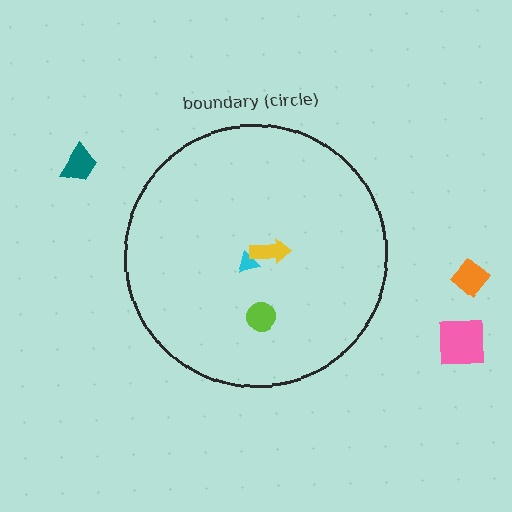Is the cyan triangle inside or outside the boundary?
Inside.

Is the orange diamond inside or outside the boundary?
Outside.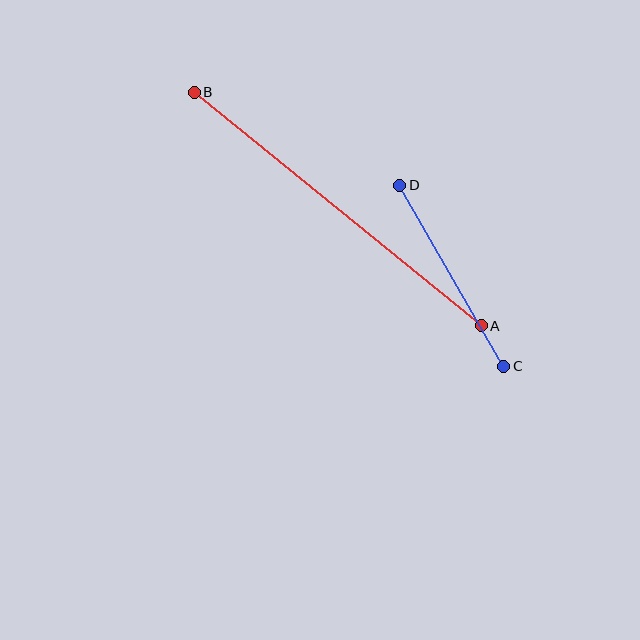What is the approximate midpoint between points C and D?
The midpoint is at approximately (452, 276) pixels.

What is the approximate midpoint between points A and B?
The midpoint is at approximately (338, 209) pixels.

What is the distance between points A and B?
The distance is approximately 370 pixels.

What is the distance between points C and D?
The distance is approximately 209 pixels.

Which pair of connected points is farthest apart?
Points A and B are farthest apart.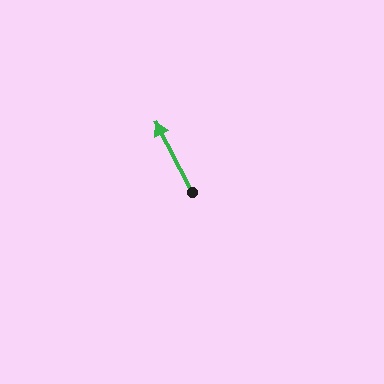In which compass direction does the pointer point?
Northwest.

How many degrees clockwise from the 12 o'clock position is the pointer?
Approximately 333 degrees.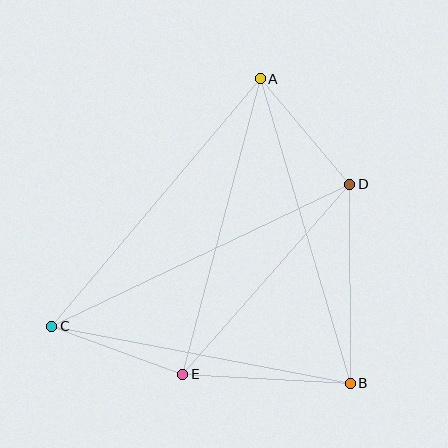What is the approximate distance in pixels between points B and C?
The distance between B and C is approximately 304 pixels.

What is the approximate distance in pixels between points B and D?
The distance between B and D is approximately 199 pixels.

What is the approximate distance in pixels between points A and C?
The distance between A and C is approximately 324 pixels.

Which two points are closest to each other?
Points A and D are closest to each other.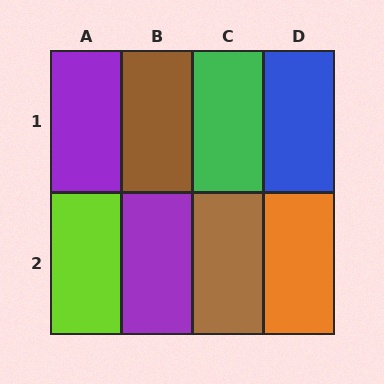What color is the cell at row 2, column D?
Orange.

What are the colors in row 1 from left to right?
Purple, brown, green, blue.